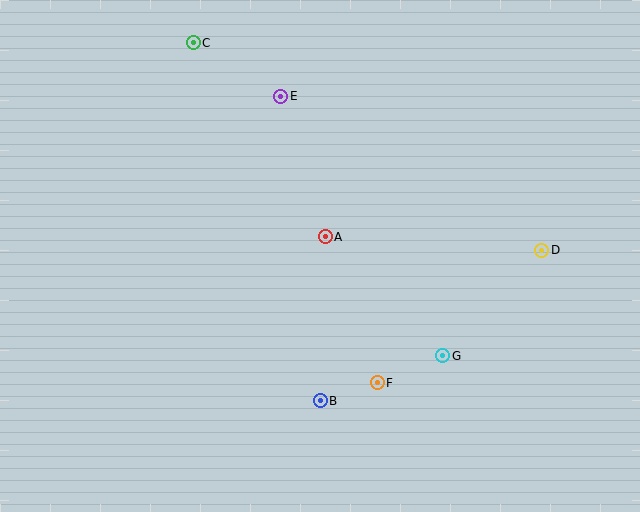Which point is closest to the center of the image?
Point A at (325, 237) is closest to the center.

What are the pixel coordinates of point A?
Point A is at (325, 237).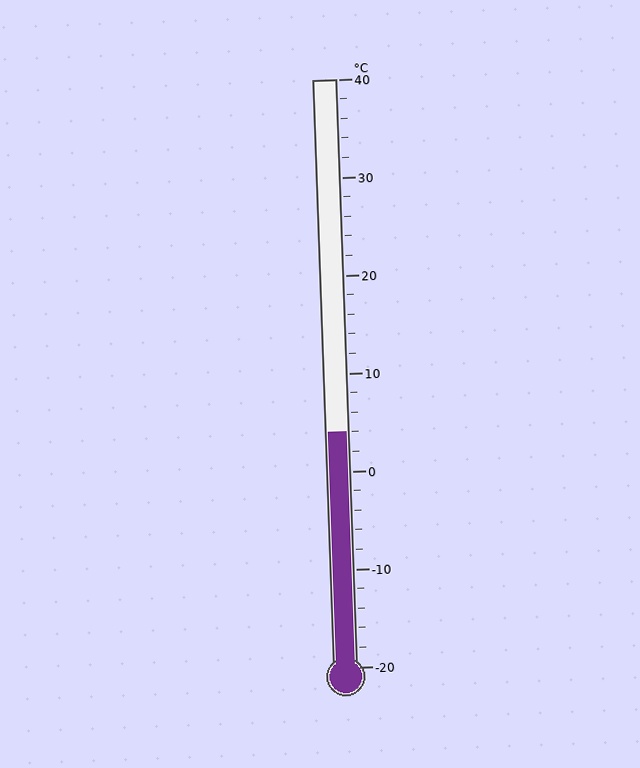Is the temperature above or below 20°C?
The temperature is below 20°C.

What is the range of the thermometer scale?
The thermometer scale ranges from -20°C to 40°C.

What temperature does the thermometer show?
The thermometer shows approximately 4°C.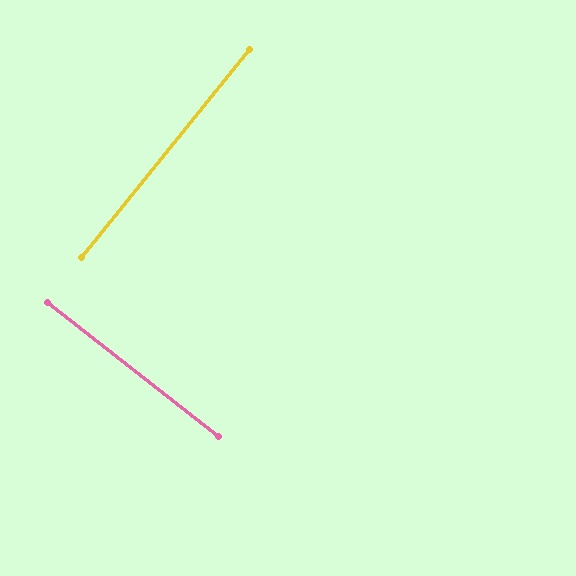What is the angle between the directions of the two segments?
Approximately 89 degrees.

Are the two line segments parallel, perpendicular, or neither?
Perpendicular — they meet at approximately 89°.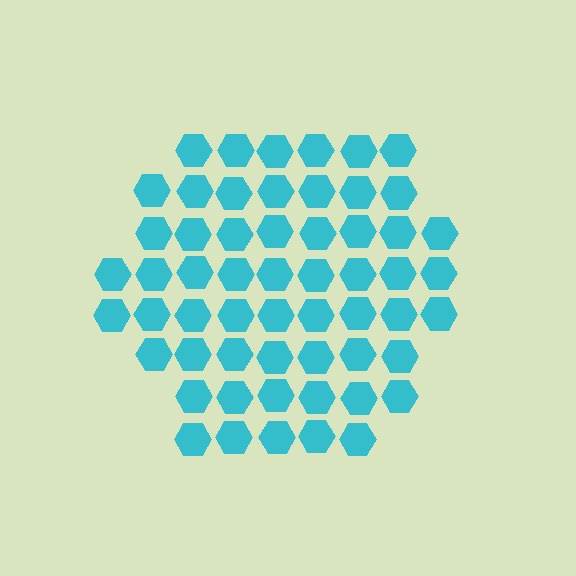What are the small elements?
The small elements are hexagons.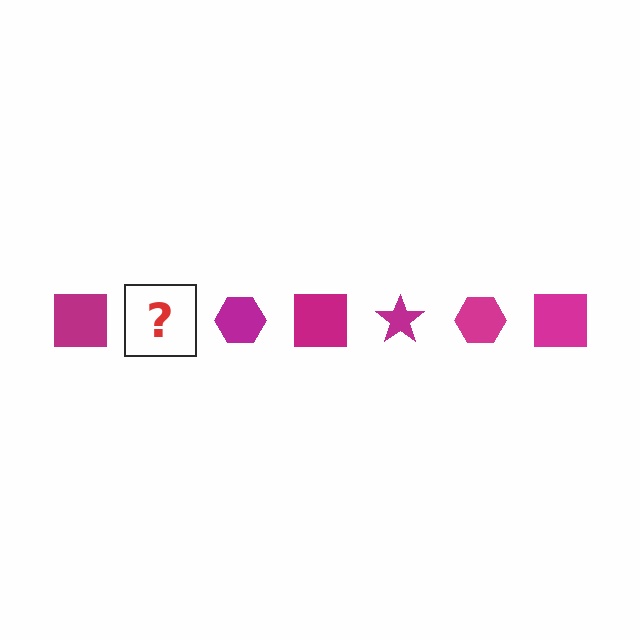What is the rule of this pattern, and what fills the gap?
The rule is that the pattern cycles through square, star, hexagon shapes in magenta. The gap should be filled with a magenta star.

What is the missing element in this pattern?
The missing element is a magenta star.